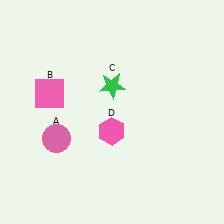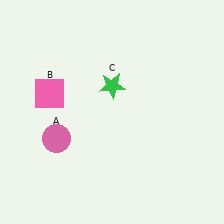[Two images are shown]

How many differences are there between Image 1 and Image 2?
There is 1 difference between the two images.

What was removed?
The pink hexagon (D) was removed in Image 2.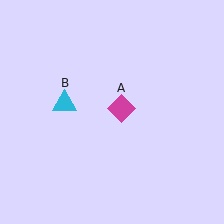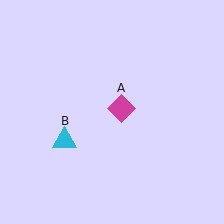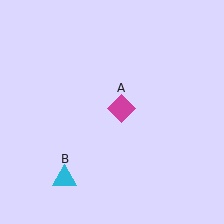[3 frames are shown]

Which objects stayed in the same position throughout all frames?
Magenta diamond (object A) remained stationary.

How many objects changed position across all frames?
1 object changed position: cyan triangle (object B).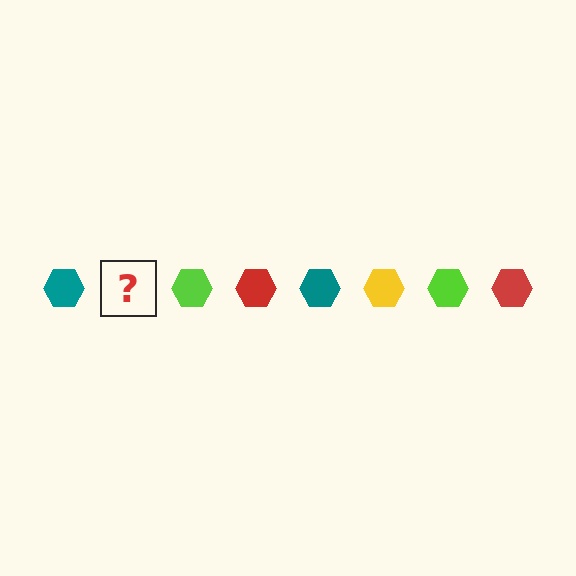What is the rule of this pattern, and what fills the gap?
The rule is that the pattern cycles through teal, yellow, lime, red hexagons. The gap should be filled with a yellow hexagon.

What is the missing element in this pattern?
The missing element is a yellow hexagon.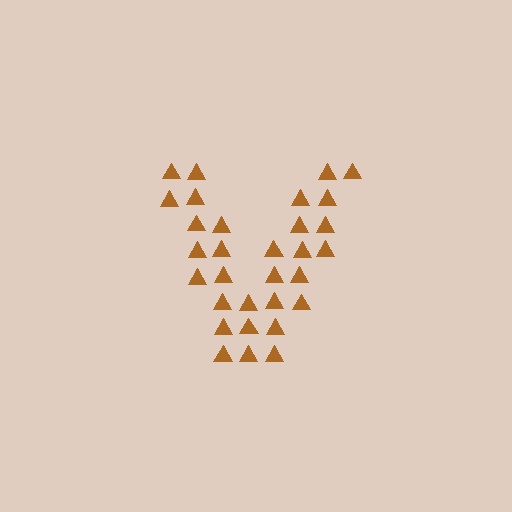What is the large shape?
The large shape is the letter V.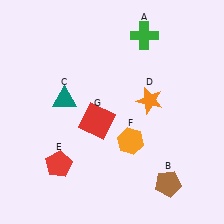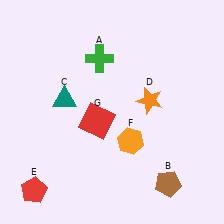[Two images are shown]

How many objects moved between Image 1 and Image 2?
2 objects moved between the two images.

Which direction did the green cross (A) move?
The green cross (A) moved left.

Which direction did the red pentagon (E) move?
The red pentagon (E) moved down.